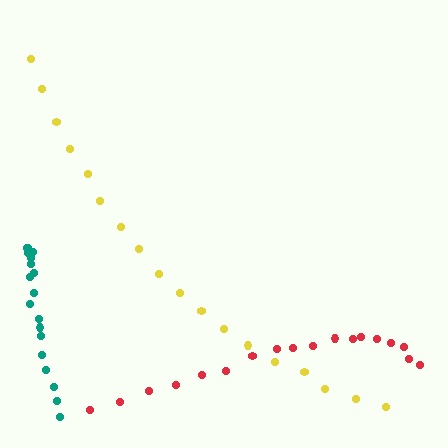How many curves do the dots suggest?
There are 3 distinct paths.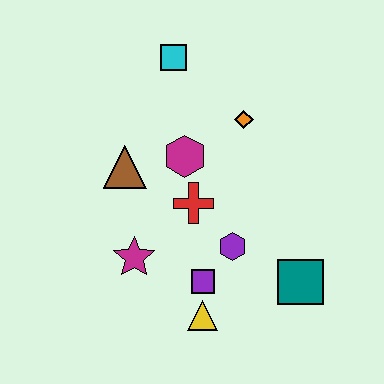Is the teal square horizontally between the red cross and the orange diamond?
No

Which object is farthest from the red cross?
The cyan square is farthest from the red cross.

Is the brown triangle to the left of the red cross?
Yes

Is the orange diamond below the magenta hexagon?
No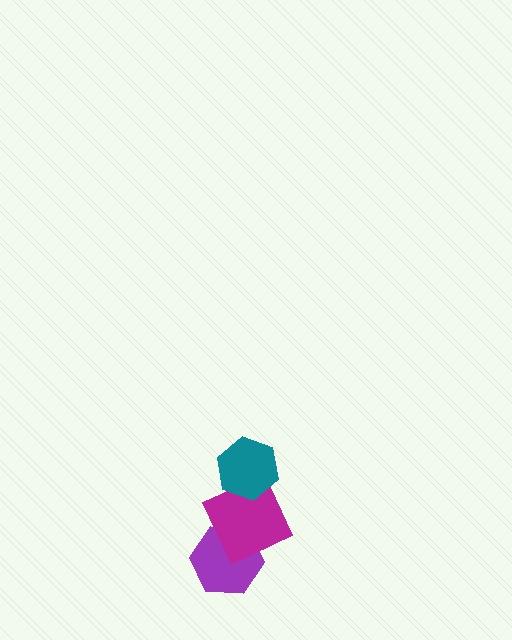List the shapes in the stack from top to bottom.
From top to bottom: the teal hexagon, the magenta square, the purple hexagon.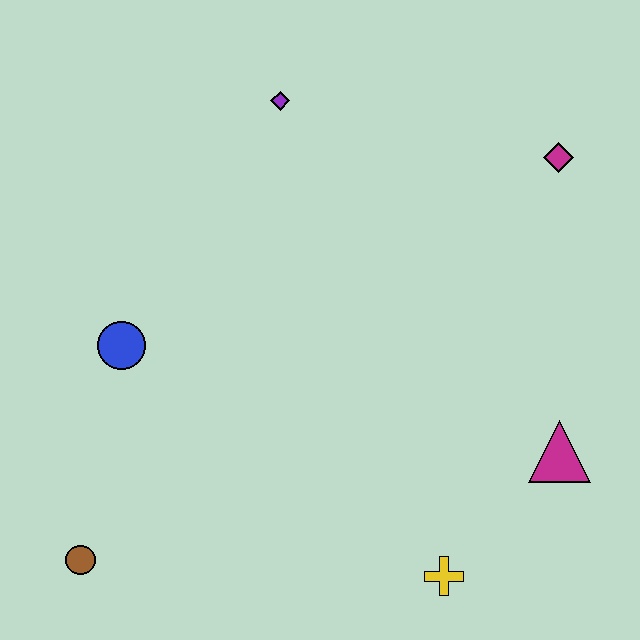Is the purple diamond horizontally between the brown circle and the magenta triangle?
Yes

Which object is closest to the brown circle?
The blue circle is closest to the brown circle.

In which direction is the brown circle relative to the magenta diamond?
The brown circle is to the left of the magenta diamond.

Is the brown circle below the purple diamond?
Yes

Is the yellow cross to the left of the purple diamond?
No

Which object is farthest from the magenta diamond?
The brown circle is farthest from the magenta diamond.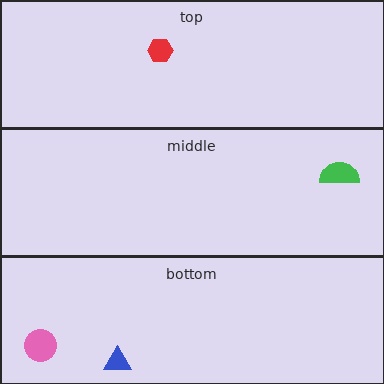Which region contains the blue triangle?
The bottom region.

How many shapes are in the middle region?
1.